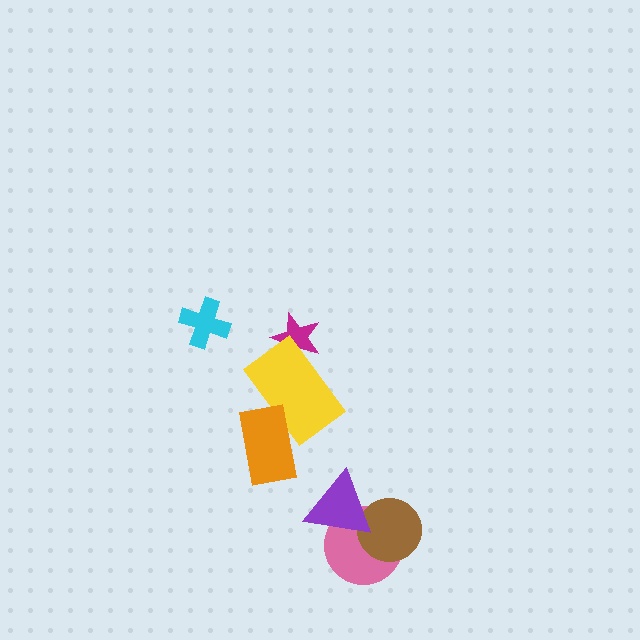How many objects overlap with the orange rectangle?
1 object overlaps with the orange rectangle.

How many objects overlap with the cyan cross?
0 objects overlap with the cyan cross.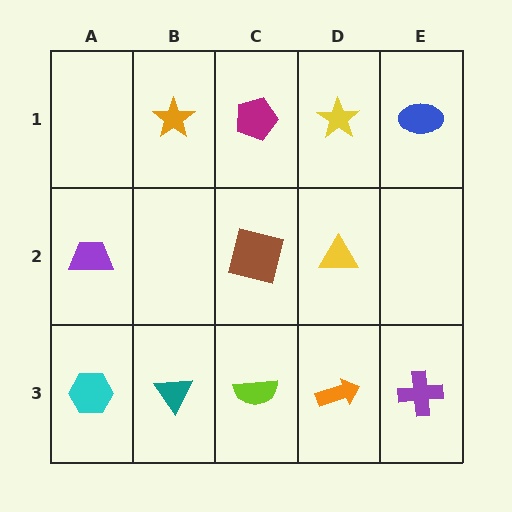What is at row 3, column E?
A purple cross.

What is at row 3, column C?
A lime semicircle.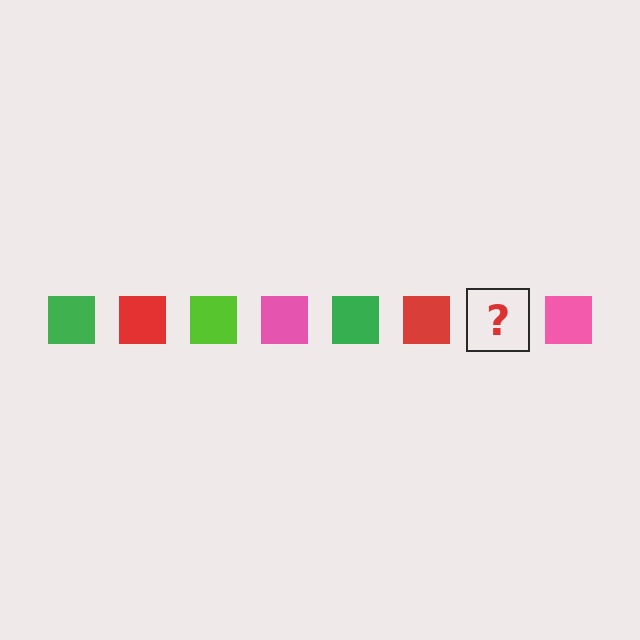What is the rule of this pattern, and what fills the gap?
The rule is that the pattern cycles through green, red, lime, pink squares. The gap should be filled with a lime square.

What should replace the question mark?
The question mark should be replaced with a lime square.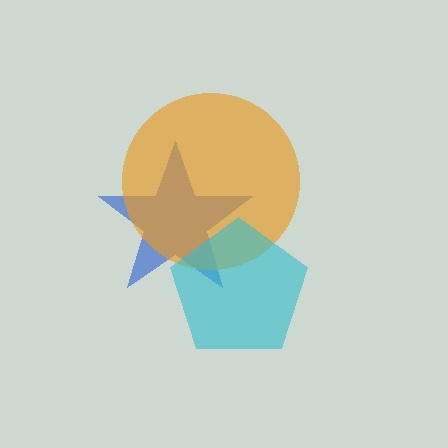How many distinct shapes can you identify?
There are 3 distinct shapes: a blue star, an orange circle, a cyan pentagon.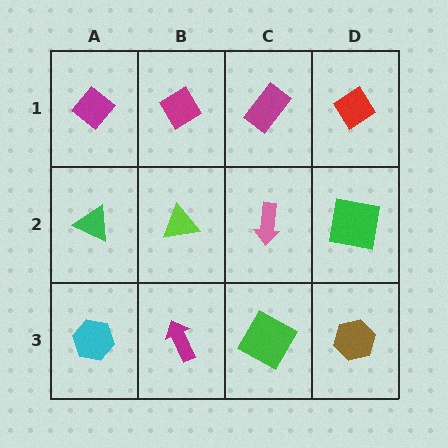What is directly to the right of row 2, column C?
A green square.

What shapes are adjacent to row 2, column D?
A red diamond (row 1, column D), a brown hexagon (row 3, column D), a pink arrow (row 2, column C).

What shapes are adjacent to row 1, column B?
A lime triangle (row 2, column B), a magenta diamond (row 1, column A), a magenta rectangle (row 1, column C).